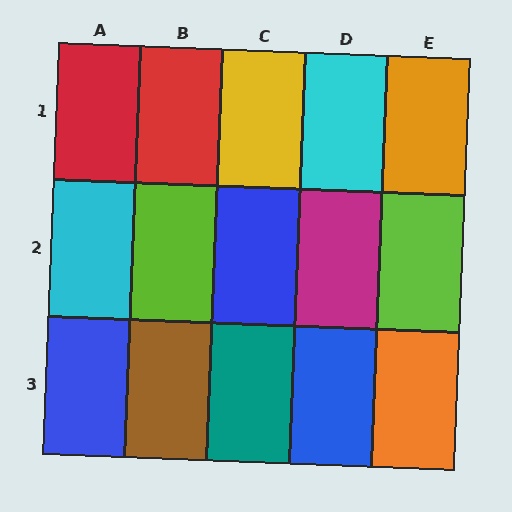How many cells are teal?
1 cell is teal.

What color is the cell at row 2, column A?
Cyan.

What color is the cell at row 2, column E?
Lime.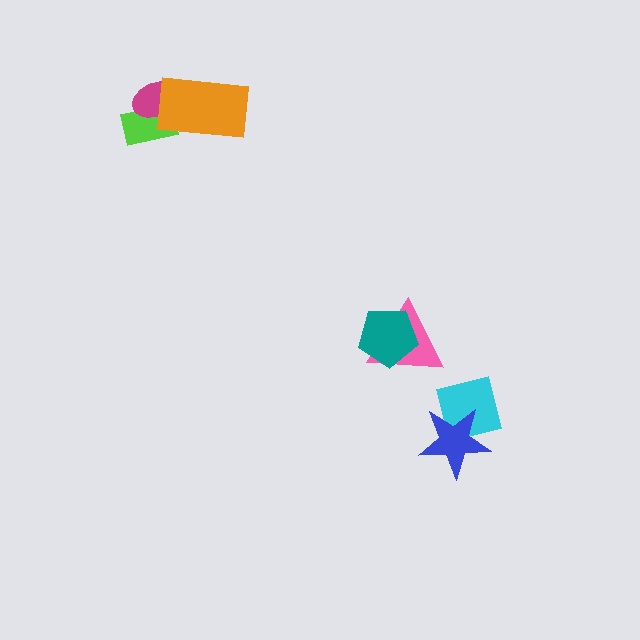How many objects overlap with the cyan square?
1 object overlaps with the cyan square.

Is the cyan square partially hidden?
Yes, it is partially covered by another shape.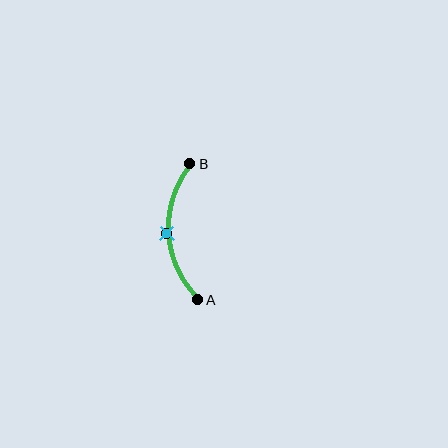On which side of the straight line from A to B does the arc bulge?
The arc bulges to the left of the straight line connecting A and B.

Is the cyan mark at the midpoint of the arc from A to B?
Yes. The cyan mark lies on the arc at equal arc-length from both A and B — it is the arc midpoint.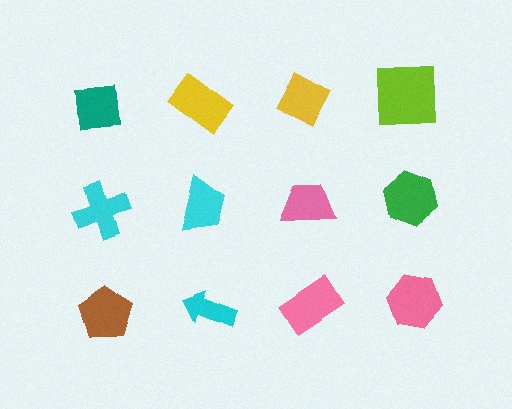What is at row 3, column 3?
A pink rectangle.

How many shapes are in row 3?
4 shapes.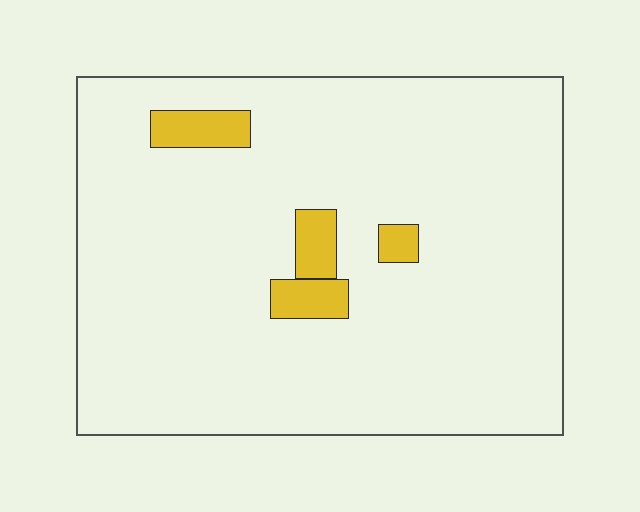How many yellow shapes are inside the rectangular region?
4.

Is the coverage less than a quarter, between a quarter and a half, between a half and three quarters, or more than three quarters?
Less than a quarter.